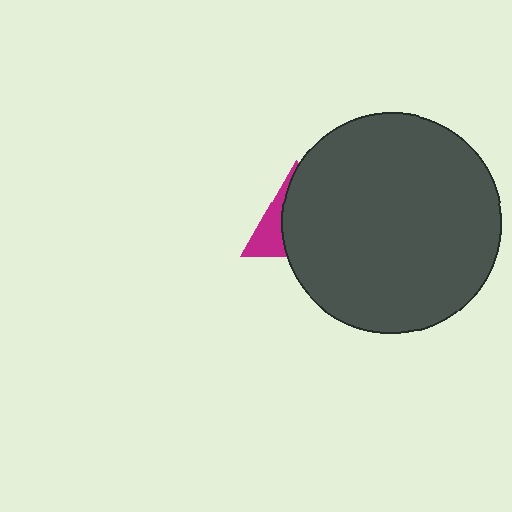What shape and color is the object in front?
The object in front is a dark gray circle.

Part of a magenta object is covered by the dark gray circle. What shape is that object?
It is a triangle.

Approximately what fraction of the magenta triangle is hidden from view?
Roughly 68% of the magenta triangle is hidden behind the dark gray circle.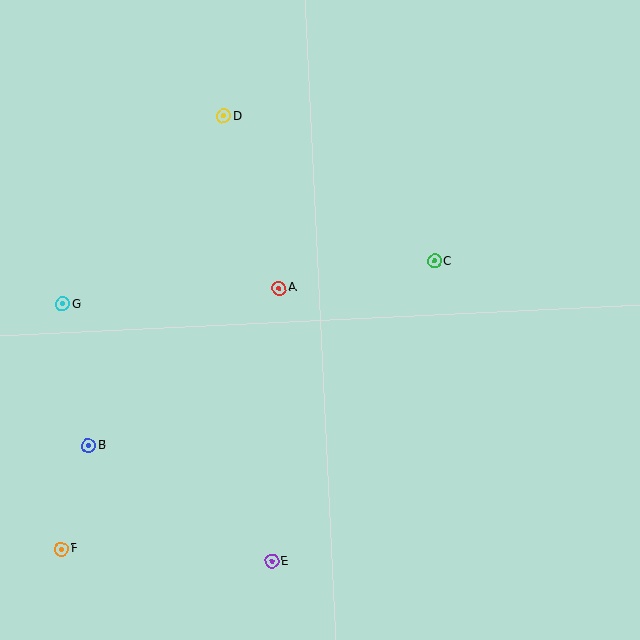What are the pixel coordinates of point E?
Point E is at (272, 562).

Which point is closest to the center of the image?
Point A at (279, 288) is closest to the center.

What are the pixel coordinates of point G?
Point G is at (63, 304).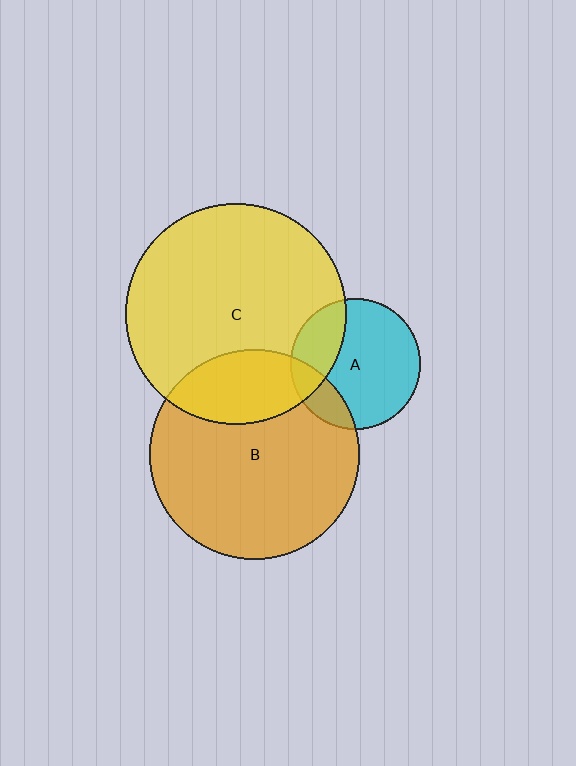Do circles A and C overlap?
Yes.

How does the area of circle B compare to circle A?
Approximately 2.6 times.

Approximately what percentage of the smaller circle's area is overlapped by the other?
Approximately 25%.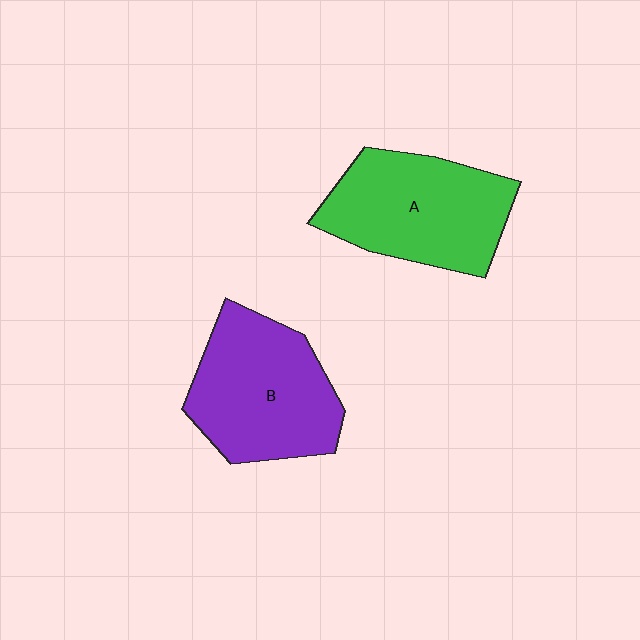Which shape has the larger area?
Shape B (purple).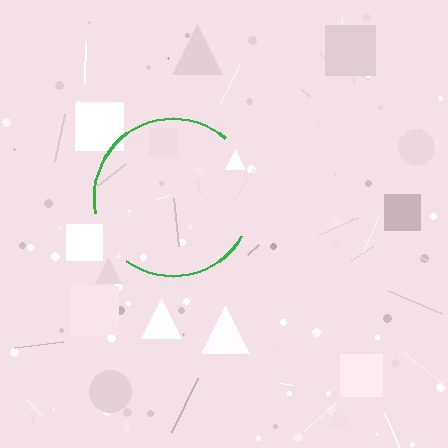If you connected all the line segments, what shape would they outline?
They would outline a circle.